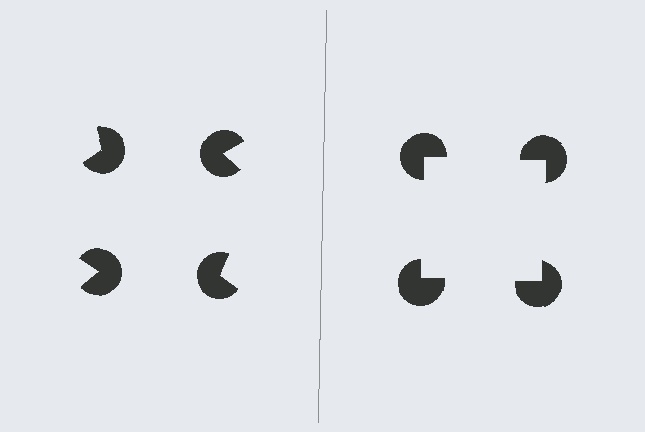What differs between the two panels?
The pac-man discs are positioned identically on both sides; only the wedge orientations differ. On the right they align to a square; on the left they are misaligned.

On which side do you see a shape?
An illusory square appears on the right side. On the left side the wedge cuts are rotated, so no coherent shape forms.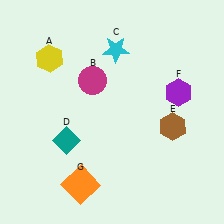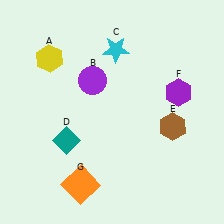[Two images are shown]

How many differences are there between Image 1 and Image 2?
There is 1 difference between the two images.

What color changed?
The circle (B) changed from magenta in Image 1 to purple in Image 2.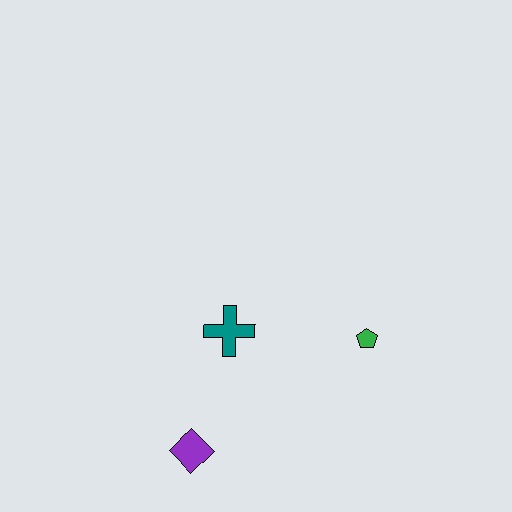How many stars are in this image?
There are no stars.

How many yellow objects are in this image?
There are no yellow objects.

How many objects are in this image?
There are 3 objects.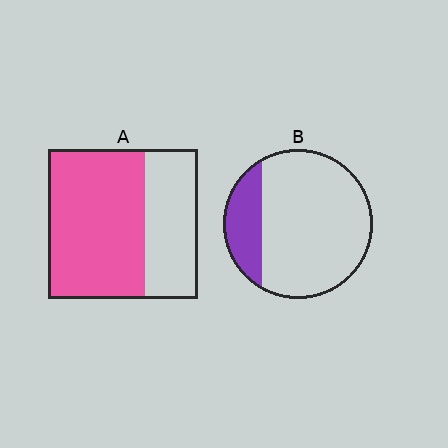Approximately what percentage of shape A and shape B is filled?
A is approximately 65% and B is approximately 20%.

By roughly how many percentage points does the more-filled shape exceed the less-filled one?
By roughly 45 percentage points (A over B).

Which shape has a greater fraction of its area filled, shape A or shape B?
Shape A.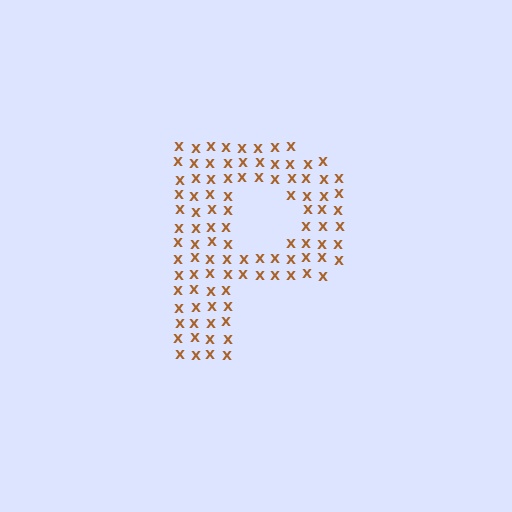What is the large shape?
The large shape is the letter P.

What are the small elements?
The small elements are letter X's.